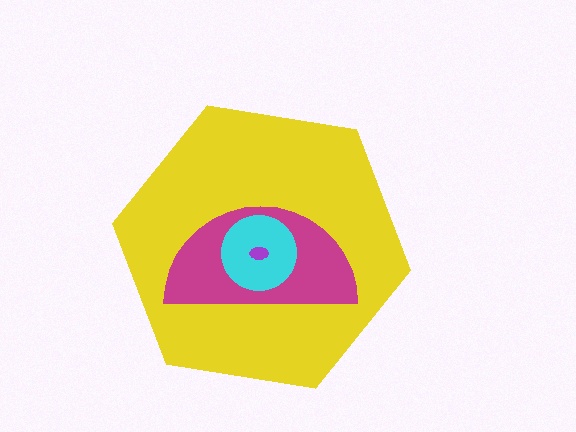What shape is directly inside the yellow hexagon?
The magenta semicircle.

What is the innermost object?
The purple ellipse.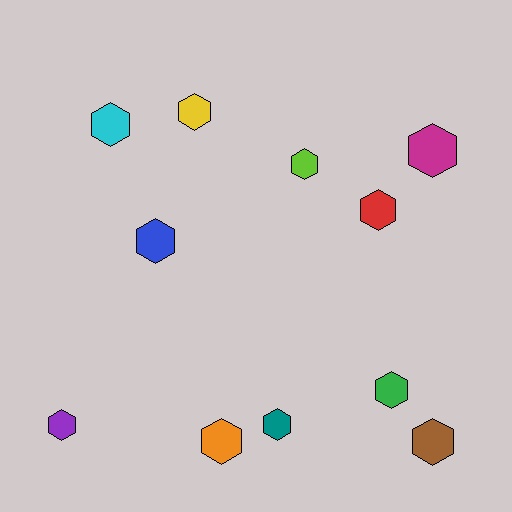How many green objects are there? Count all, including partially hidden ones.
There is 1 green object.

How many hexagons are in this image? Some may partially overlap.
There are 11 hexagons.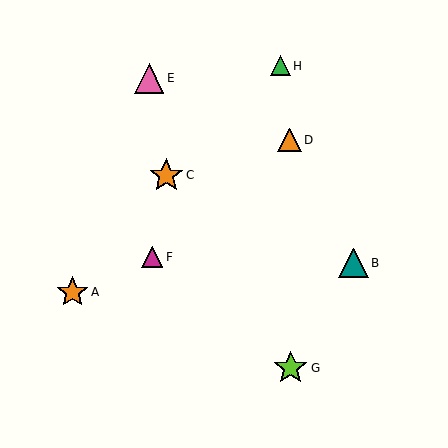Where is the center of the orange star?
The center of the orange star is at (166, 175).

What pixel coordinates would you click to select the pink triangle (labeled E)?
Click at (149, 78) to select the pink triangle E.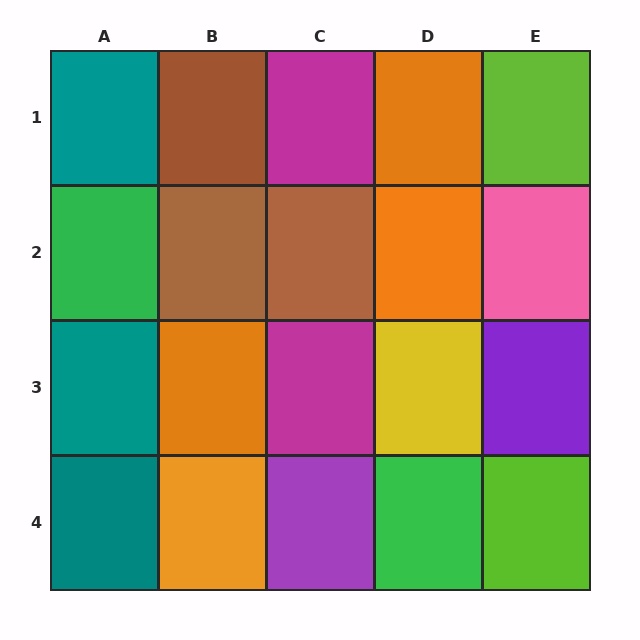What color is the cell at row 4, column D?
Green.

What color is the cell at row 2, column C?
Brown.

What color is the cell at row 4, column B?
Orange.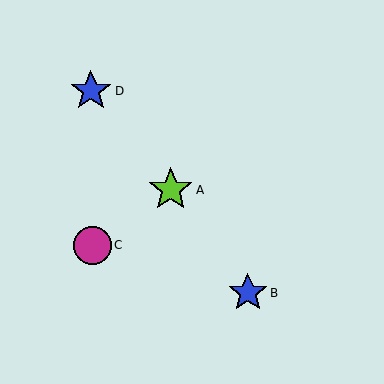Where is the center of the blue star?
The center of the blue star is at (248, 293).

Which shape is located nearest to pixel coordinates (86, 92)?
The blue star (labeled D) at (91, 91) is nearest to that location.